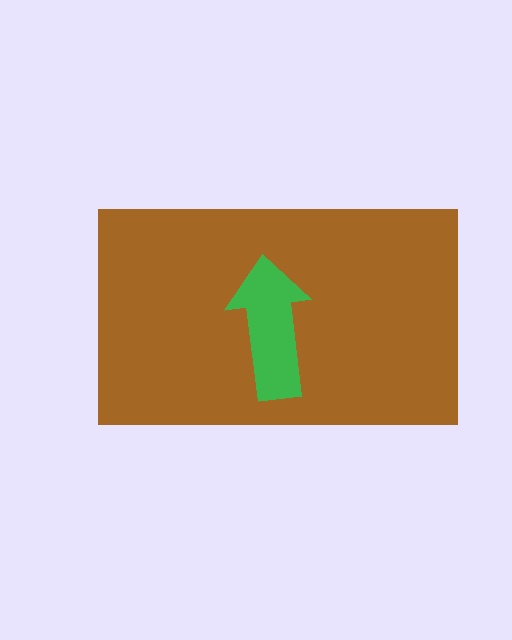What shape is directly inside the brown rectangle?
The green arrow.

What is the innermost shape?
The green arrow.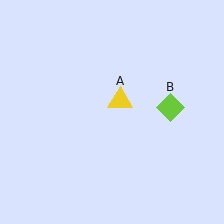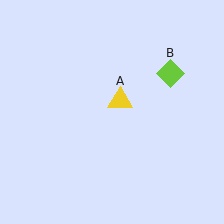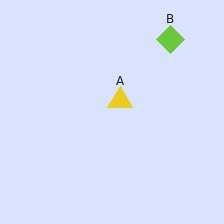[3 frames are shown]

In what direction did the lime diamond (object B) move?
The lime diamond (object B) moved up.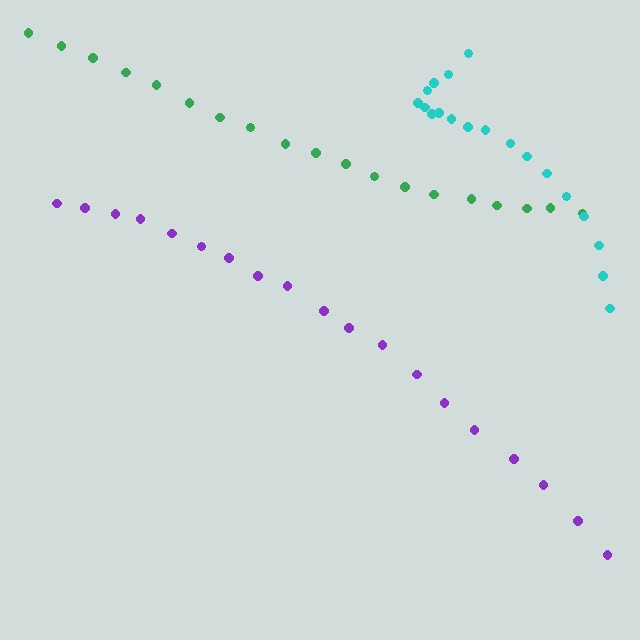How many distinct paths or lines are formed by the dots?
There are 3 distinct paths.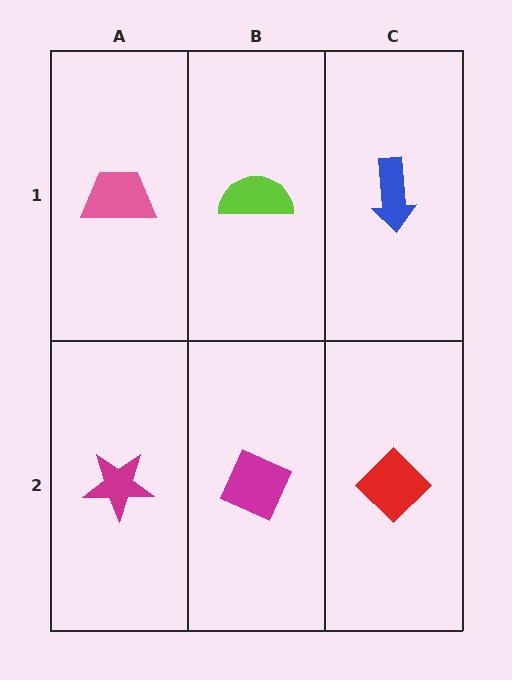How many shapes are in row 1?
3 shapes.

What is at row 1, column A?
A pink trapezoid.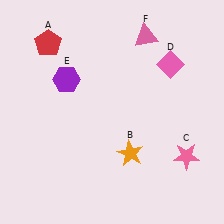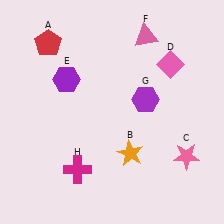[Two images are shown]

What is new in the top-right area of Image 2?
A purple hexagon (G) was added in the top-right area of Image 2.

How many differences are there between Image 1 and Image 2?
There are 2 differences between the two images.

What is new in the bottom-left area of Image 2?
A magenta cross (H) was added in the bottom-left area of Image 2.